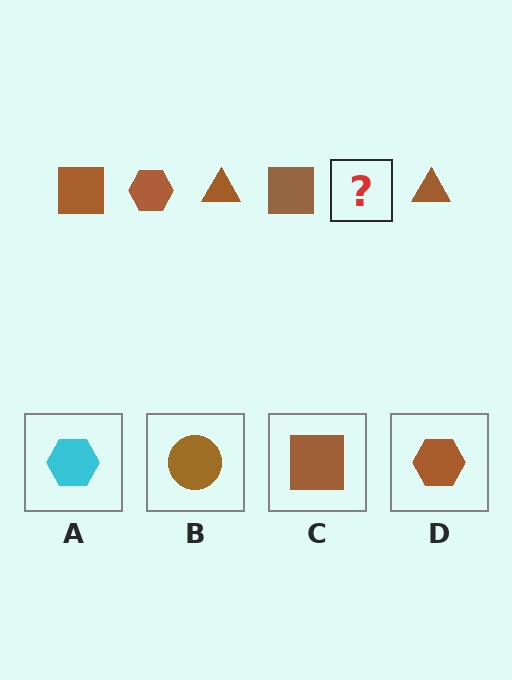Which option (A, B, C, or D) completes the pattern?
D.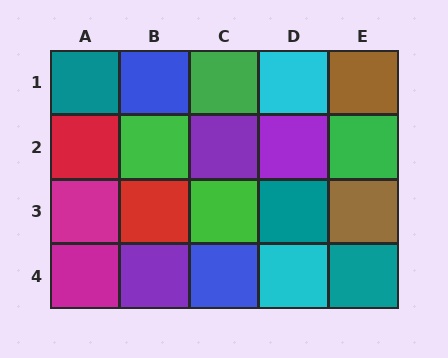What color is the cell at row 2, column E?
Green.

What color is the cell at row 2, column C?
Purple.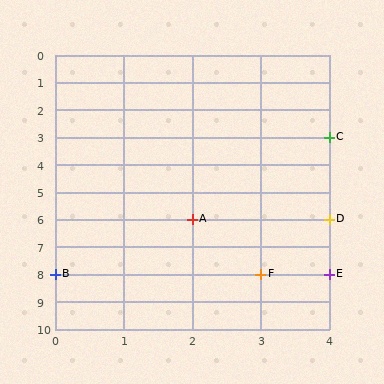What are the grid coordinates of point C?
Point C is at grid coordinates (4, 3).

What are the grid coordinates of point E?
Point E is at grid coordinates (4, 8).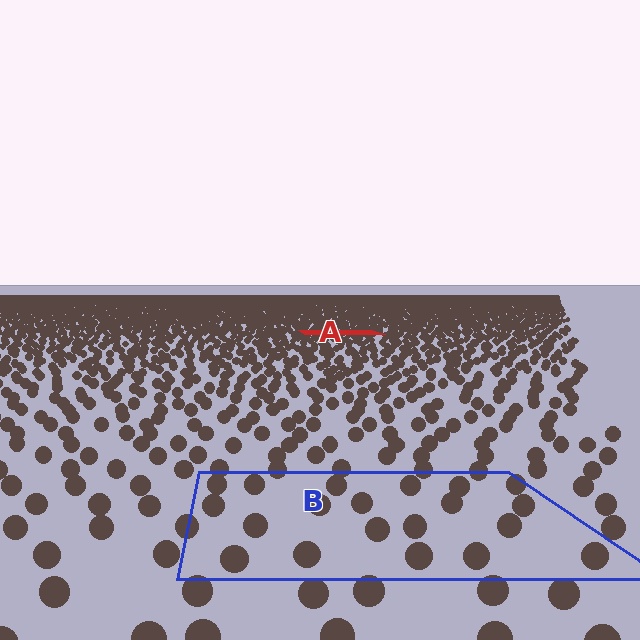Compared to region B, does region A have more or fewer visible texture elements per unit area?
Region A has more texture elements per unit area — they are packed more densely because it is farther away.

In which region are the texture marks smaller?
The texture marks are smaller in region A, because it is farther away.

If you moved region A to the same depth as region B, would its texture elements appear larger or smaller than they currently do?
They would appear larger. At a closer depth, the same texture elements are projected at a bigger on-screen size.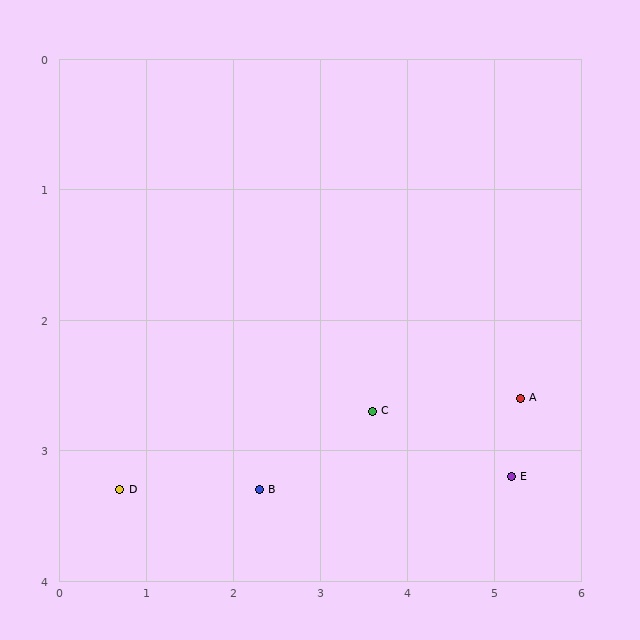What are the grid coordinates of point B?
Point B is at approximately (2.3, 3.3).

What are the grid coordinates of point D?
Point D is at approximately (0.7, 3.3).